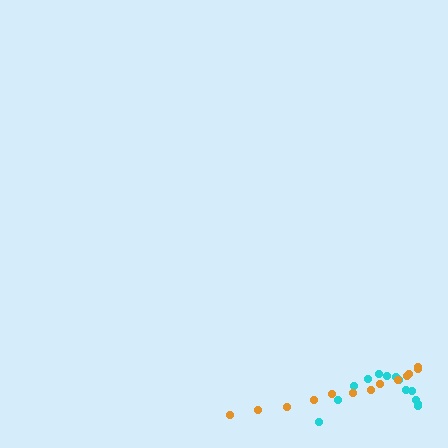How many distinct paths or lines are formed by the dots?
There are 2 distinct paths.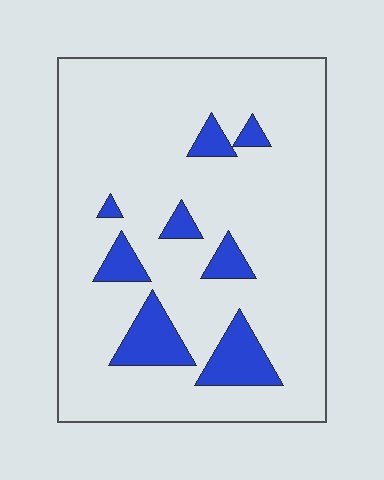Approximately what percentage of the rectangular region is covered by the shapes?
Approximately 15%.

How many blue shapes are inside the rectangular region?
8.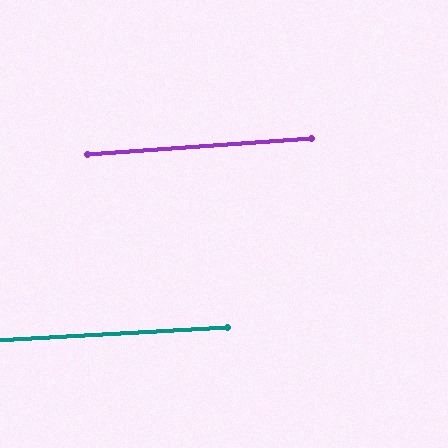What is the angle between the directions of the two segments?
Approximately 1 degree.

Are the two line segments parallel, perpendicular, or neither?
Parallel — their directions differ by only 0.7°.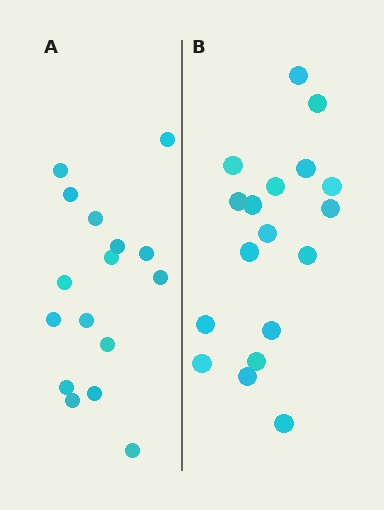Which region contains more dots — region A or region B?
Region B (the right region) has more dots.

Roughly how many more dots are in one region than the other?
Region B has just a few more — roughly 2 or 3 more dots than region A.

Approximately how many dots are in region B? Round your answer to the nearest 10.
About 20 dots. (The exact count is 18, which rounds to 20.)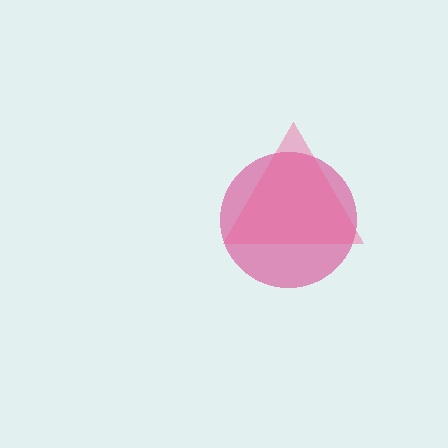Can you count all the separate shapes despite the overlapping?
Yes, there are 2 separate shapes.